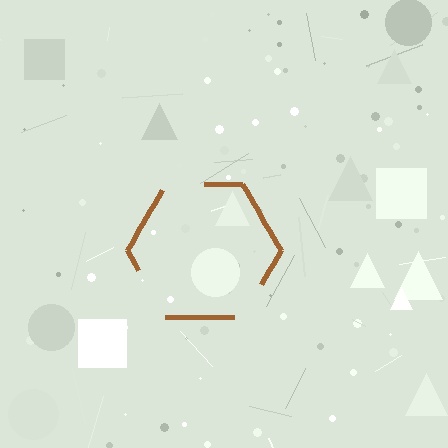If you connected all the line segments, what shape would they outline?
They would outline a hexagon.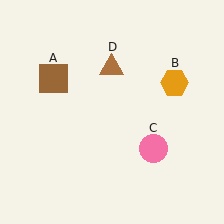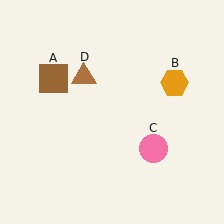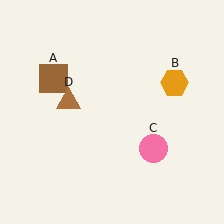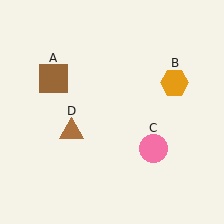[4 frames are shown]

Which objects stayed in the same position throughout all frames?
Brown square (object A) and orange hexagon (object B) and pink circle (object C) remained stationary.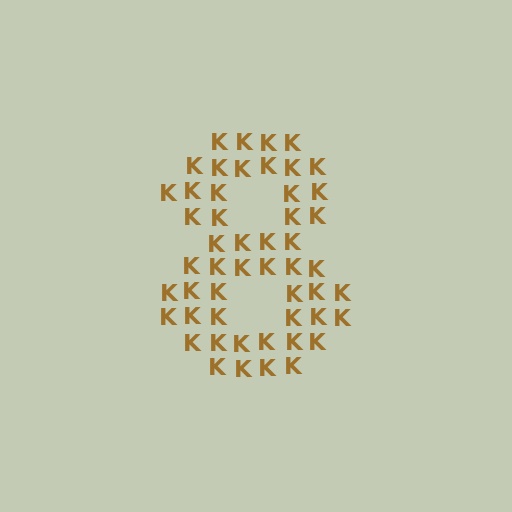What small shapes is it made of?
It is made of small letter K's.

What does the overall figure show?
The overall figure shows the digit 8.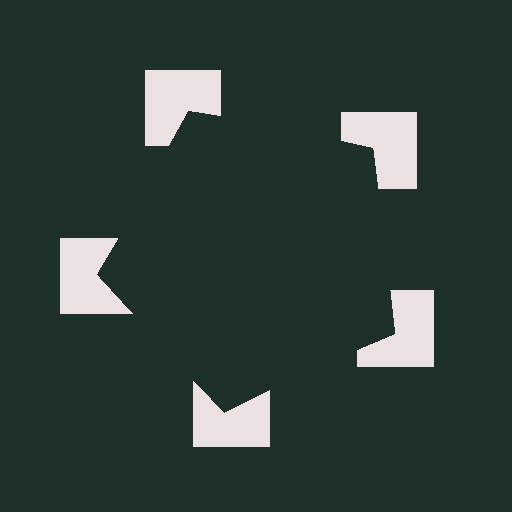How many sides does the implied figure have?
5 sides.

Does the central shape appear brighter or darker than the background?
It typically appears slightly darker than the background, even though no actual brightness change is drawn.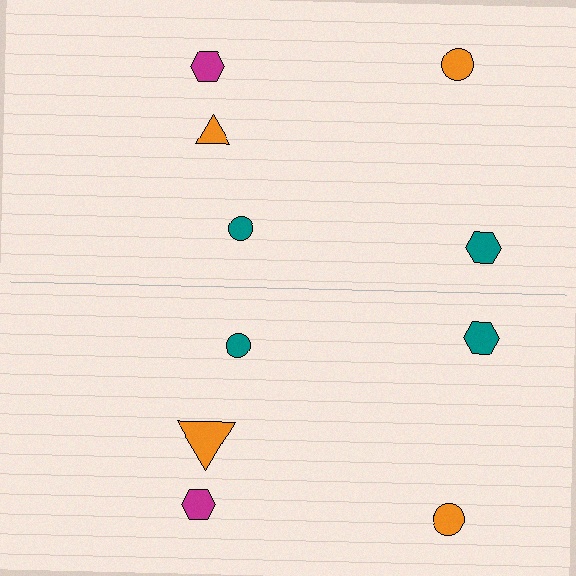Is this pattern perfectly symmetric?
No, the pattern is not perfectly symmetric. The orange triangle on the bottom side has a different size than its mirror counterpart.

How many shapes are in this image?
There are 10 shapes in this image.